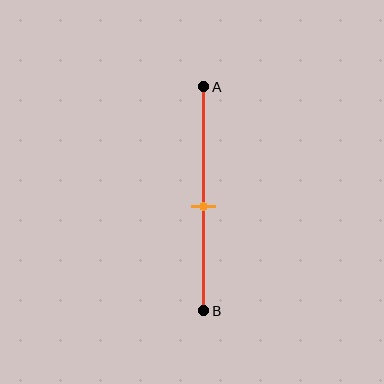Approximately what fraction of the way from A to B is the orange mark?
The orange mark is approximately 55% of the way from A to B.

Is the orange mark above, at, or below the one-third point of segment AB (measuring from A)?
The orange mark is below the one-third point of segment AB.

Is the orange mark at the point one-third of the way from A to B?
No, the mark is at about 55% from A, not at the 33% one-third point.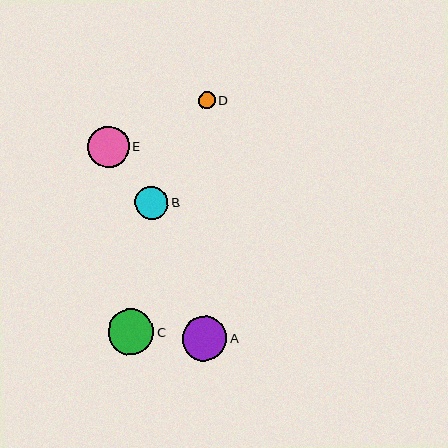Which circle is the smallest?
Circle D is the smallest with a size of approximately 17 pixels.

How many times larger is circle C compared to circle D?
Circle C is approximately 2.7 times the size of circle D.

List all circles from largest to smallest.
From largest to smallest: C, A, E, B, D.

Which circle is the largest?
Circle C is the largest with a size of approximately 46 pixels.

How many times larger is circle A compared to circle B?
Circle A is approximately 1.4 times the size of circle B.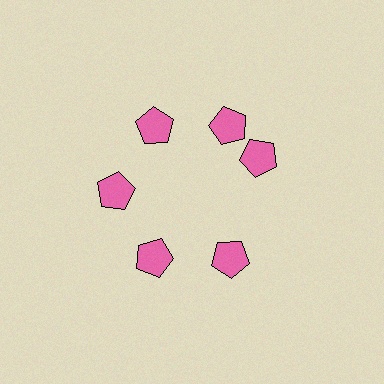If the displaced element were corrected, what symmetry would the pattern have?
It would have 6-fold rotational symmetry — the pattern would map onto itself every 60 degrees.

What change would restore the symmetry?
The symmetry would be restored by rotating it back into even spacing with its neighbors so that all 6 pentagons sit at equal angles and equal distance from the center.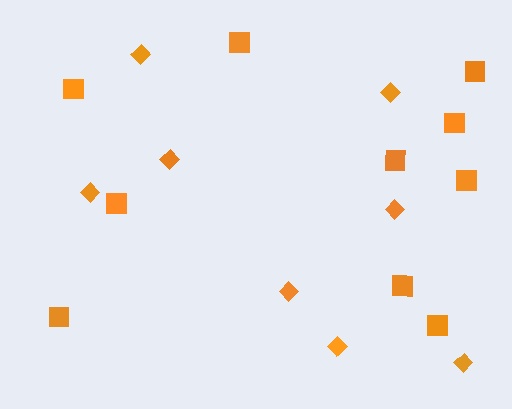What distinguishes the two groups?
There are 2 groups: one group of diamonds (8) and one group of squares (10).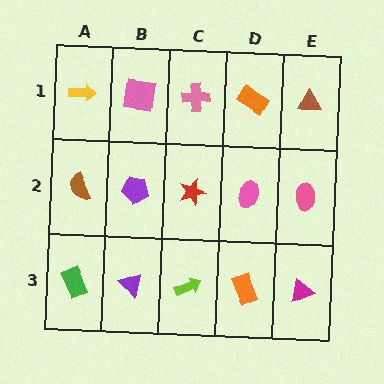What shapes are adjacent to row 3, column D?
A pink ellipse (row 2, column D), a lime arrow (row 3, column C), a magenta triangle (row 3, column E).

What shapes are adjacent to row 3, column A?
A brown semicircle (row 2, column A), a purple triangle (row 3, column B).